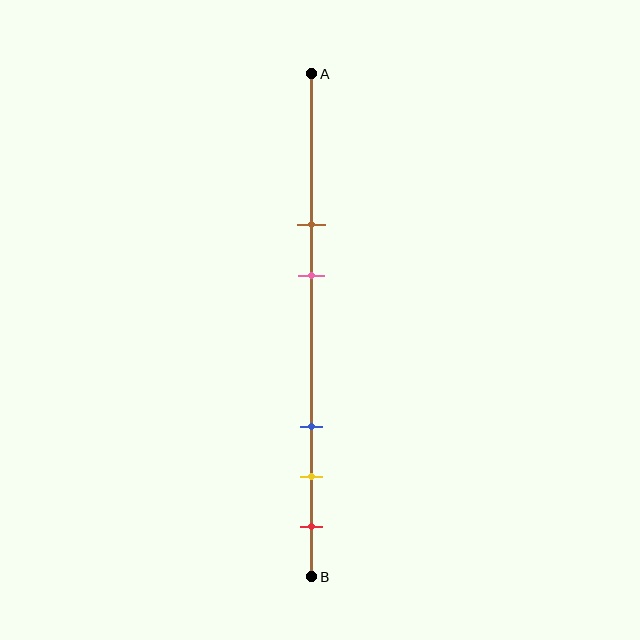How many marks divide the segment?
There are 5 marks dividing the segment.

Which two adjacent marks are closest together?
The yellow and red marks are the closest adjacent pair.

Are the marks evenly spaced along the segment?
No, the marks are not evenly spaced.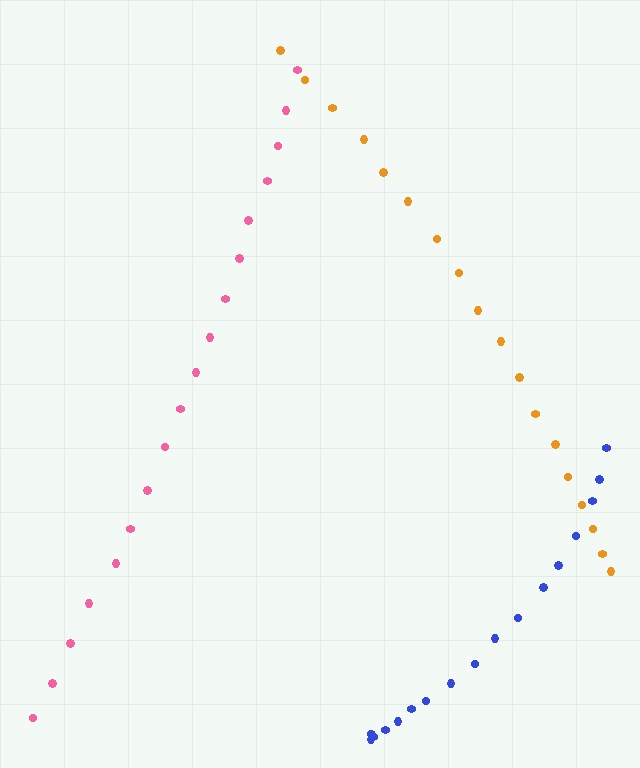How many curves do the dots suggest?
There are 3 distinct paths.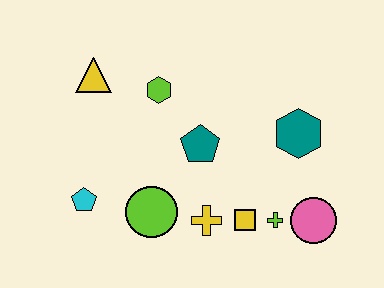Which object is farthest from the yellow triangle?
The pink circle is farthest from the yellow triangle.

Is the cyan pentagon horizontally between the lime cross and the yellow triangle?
No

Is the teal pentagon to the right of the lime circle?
Yes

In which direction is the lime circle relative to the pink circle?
The lime circle is to the left of the pink circle.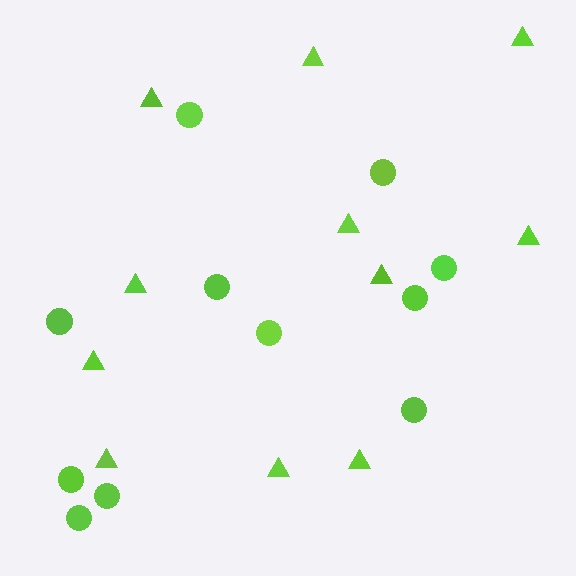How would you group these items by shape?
There are 2 groups: one group of circles (11) and one group of triangles (11).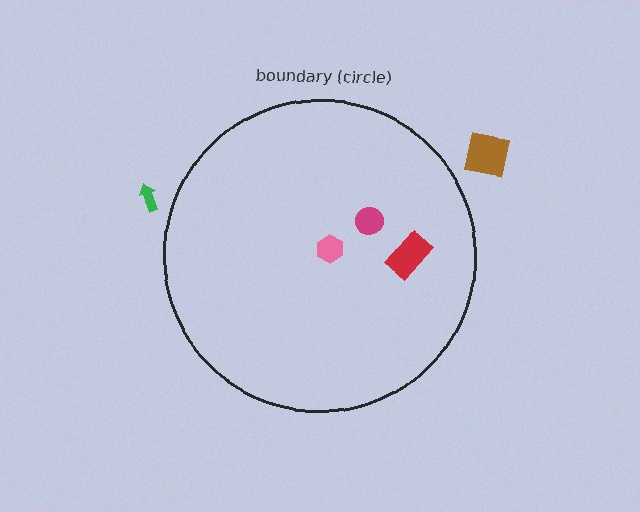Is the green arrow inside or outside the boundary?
Outside.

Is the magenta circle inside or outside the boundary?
Inside.